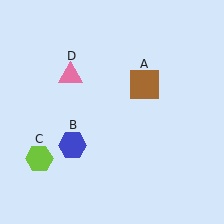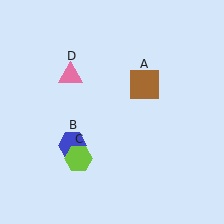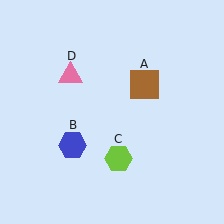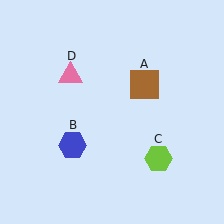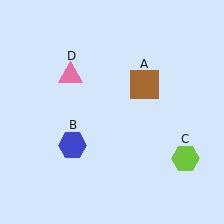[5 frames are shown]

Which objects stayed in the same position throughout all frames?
Brown square (object A) and blue hexagon (object B) and pink triangle (object D) remained stationary.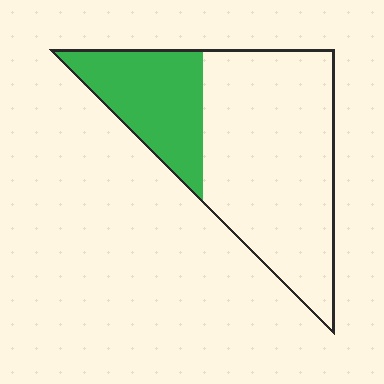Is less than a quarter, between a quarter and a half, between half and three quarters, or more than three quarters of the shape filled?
Between a quarter and a half.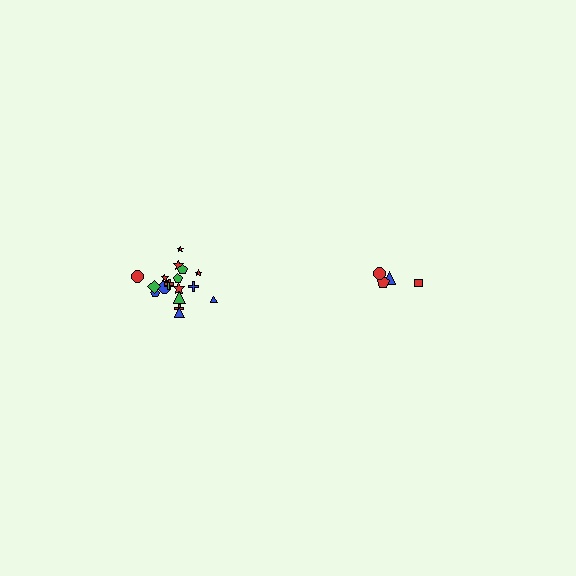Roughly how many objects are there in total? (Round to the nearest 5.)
Roughly 20 objects in total.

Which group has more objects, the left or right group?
The left group.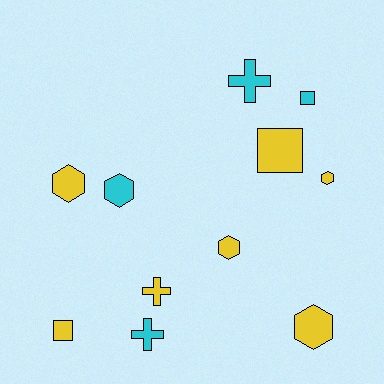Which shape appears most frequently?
Hexagon, with 5 objects.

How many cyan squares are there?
There is 1 cyan square.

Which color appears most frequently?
Yellow, with 7 objects.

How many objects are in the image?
There are 11 objects.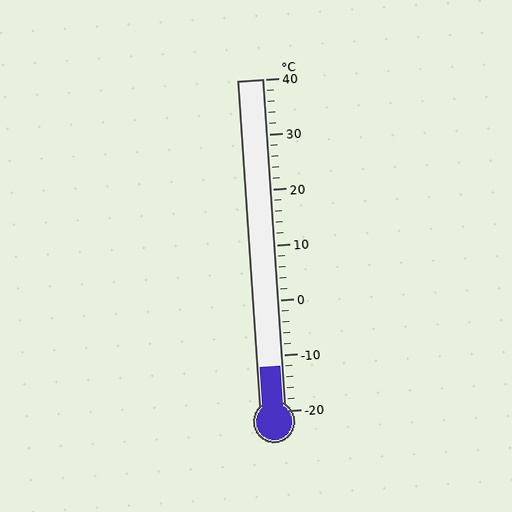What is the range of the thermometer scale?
The thermometer scale ranges from -20°C to 40°C.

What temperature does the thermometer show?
The thermometer shows approximately -12°C.